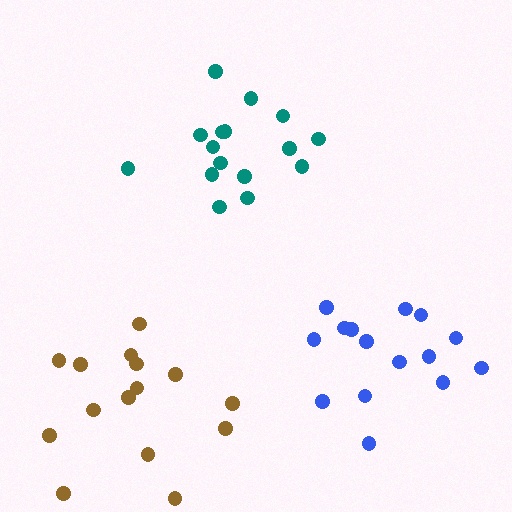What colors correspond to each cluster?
The clusters are colored: teal, brown, blue.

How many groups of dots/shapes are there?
There are 3 groups.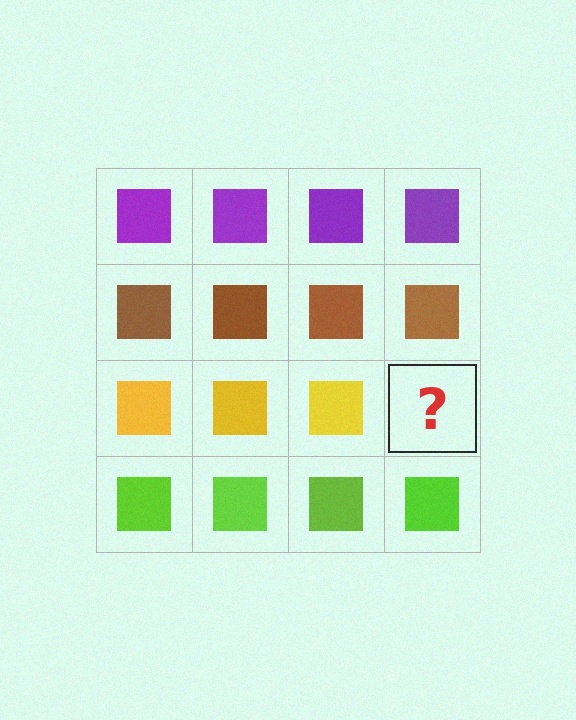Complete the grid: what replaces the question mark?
The question mark should be replaced with a yellow square.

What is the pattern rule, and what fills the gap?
The rule is that each row has a consistent color. The gap should be filled with a yellow square.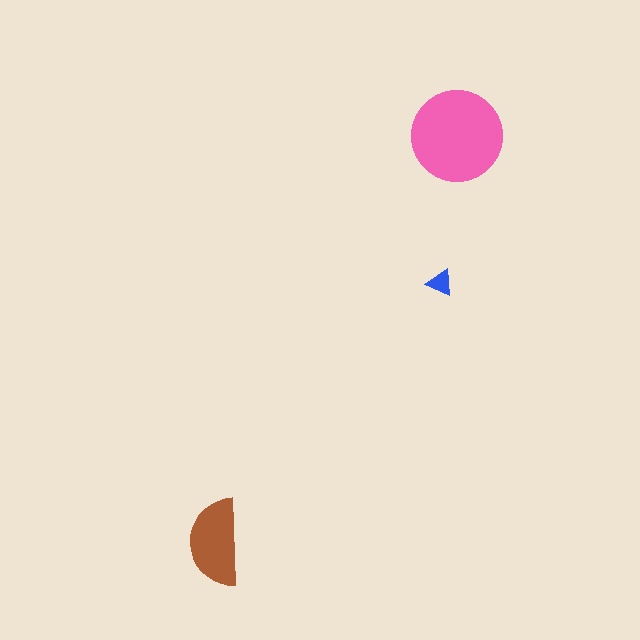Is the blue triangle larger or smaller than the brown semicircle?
Smaller.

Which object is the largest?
The pink circle.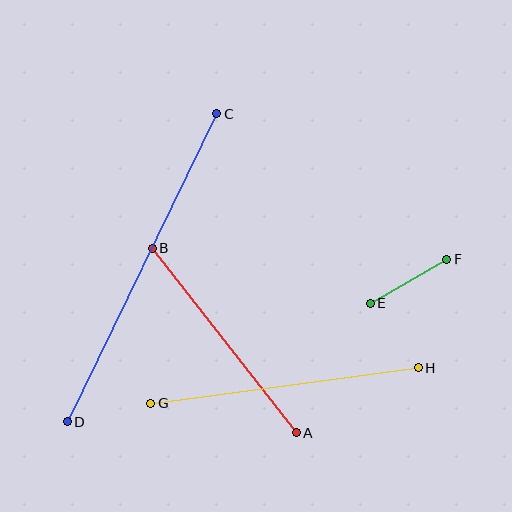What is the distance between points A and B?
The distance is approximately 234 pixels.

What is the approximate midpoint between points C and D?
The midpoint is at approximately (142, 268) pixels.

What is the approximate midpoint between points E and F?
The midpoint is at approximately (409, 281) pixels.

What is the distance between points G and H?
The distance is approximately 270 pixels.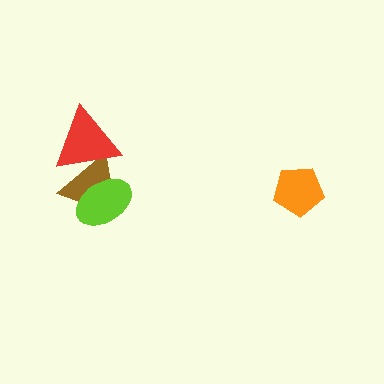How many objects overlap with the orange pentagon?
0 objects overlap with the orange pentagon.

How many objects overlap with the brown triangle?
2 objects overlap with the brown triangle.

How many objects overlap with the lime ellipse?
1 object overlaps with the lime ellipse.